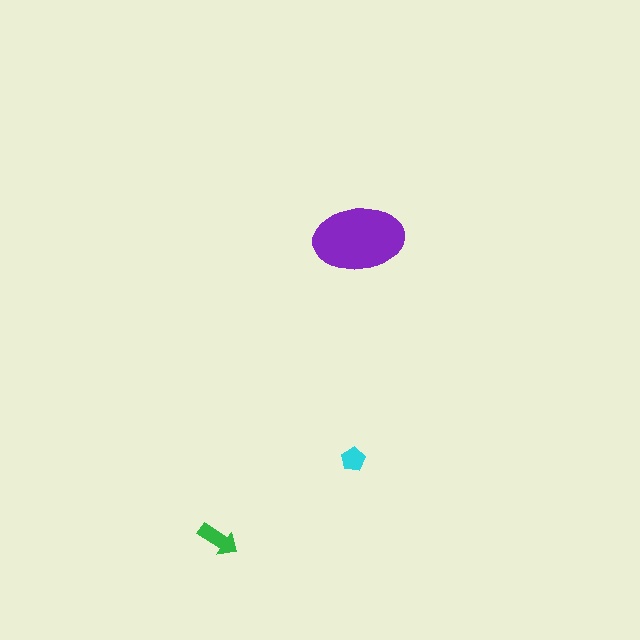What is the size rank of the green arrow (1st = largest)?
2nd.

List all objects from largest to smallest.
The purple ellipse, the green arrow, the cyan pentagon.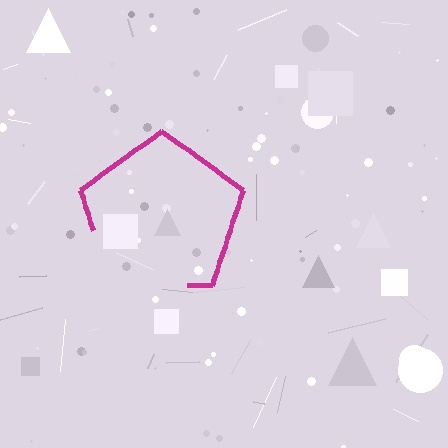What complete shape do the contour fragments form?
The contour fragments form a pentagon.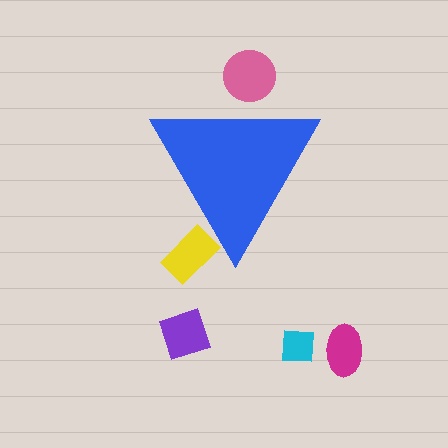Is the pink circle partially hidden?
Yes, the pink circle is partially hidden behind the blue triangle.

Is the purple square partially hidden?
No, the purple square is fully visible.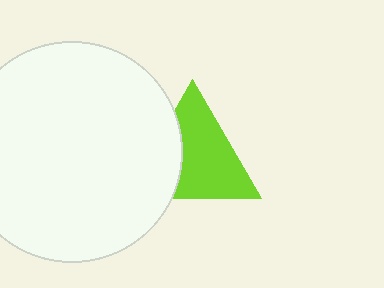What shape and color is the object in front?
The object in front is a white circle.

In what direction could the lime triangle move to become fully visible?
The lime triangle could move right. That would shift it out from behind the white circle entirely.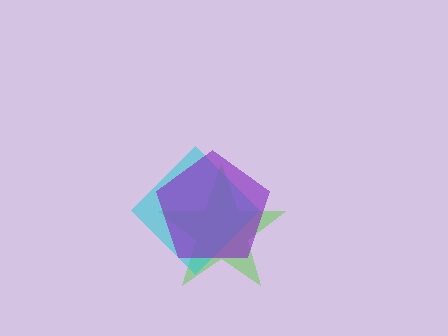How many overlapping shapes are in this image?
There are 3 overlapping shapes in the image.